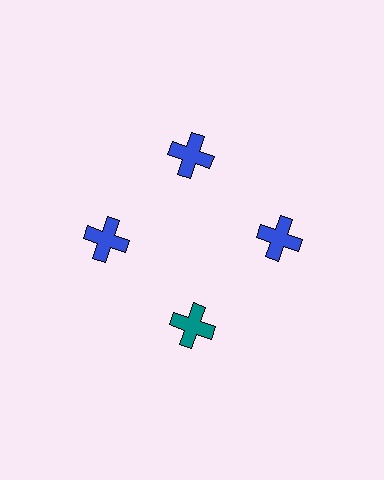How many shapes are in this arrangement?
There are 4 shapes arranged in a ring pattern.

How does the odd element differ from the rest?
It has a different color: teal instead of blue.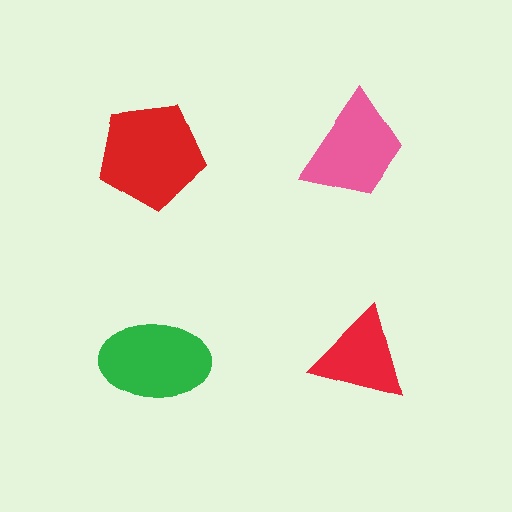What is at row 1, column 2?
A pink trapezoid.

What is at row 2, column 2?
A red triangle.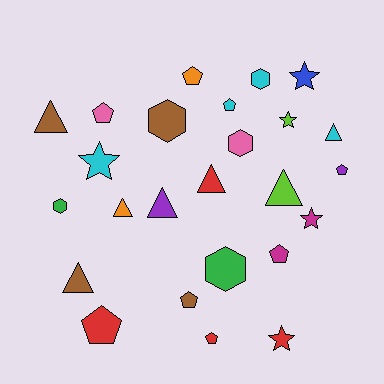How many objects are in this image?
There are 25 objects.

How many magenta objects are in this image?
There are 2 magenta objects.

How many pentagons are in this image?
There are 8 pentagons.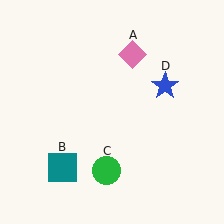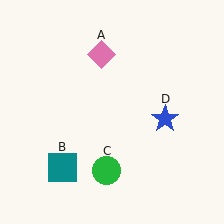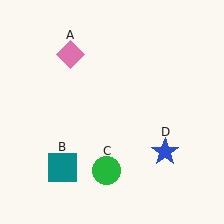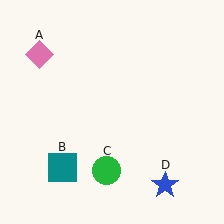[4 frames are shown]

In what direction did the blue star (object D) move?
The blue star (object D) moved down.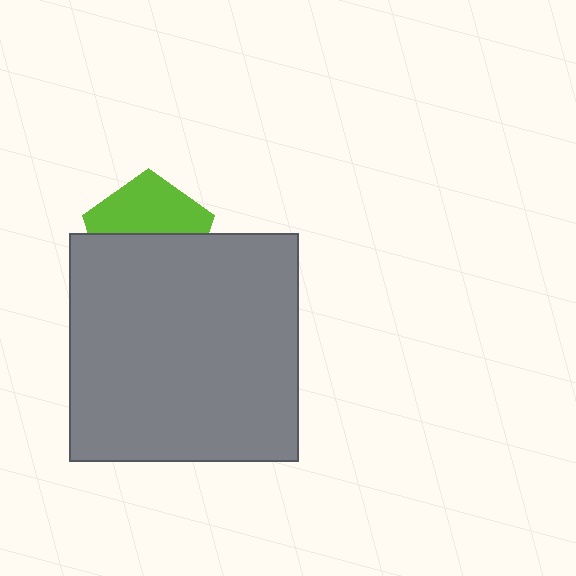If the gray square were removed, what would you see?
You would see the complete lime pentagon.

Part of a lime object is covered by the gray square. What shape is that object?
It is a pentagon.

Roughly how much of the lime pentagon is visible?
About half of it is visible (roughly 47%).